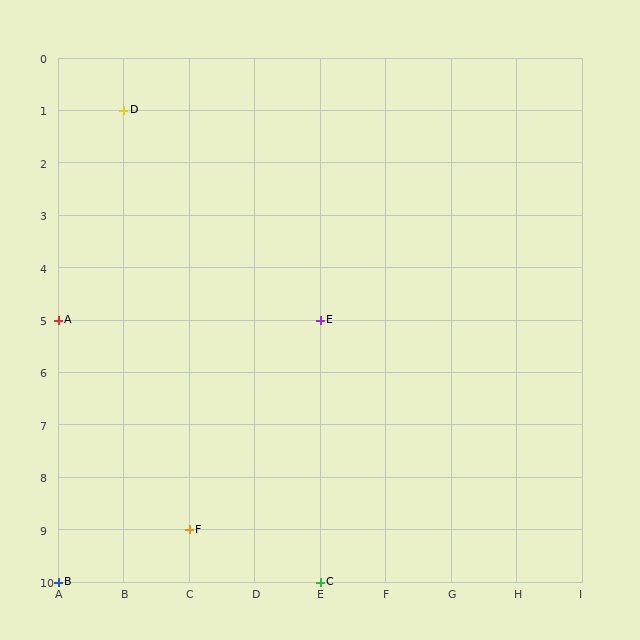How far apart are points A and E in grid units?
Points A and E are 4 columns apart.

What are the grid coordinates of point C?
Point C is at grid coordinates (E, 10).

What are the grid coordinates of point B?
Point B is at grid coordinates (A, 10).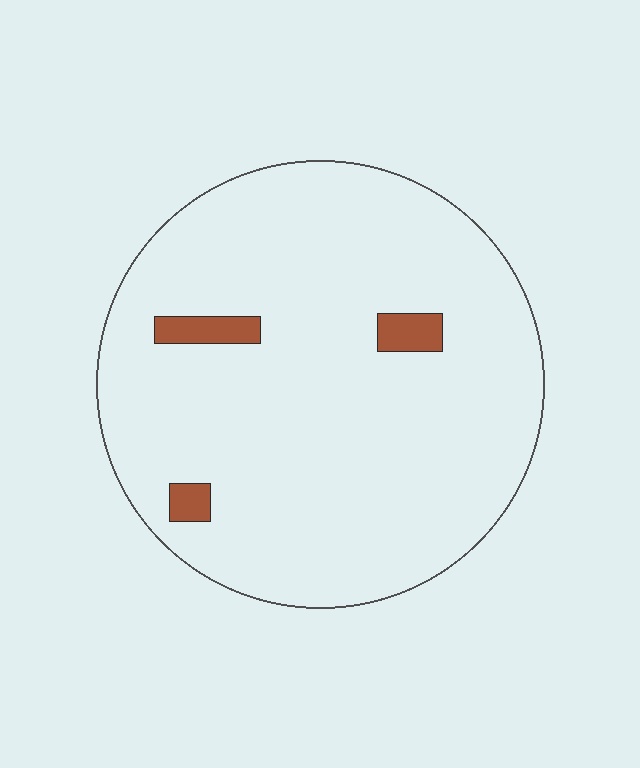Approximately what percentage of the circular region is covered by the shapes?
Approximately 5%.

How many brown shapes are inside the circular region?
3.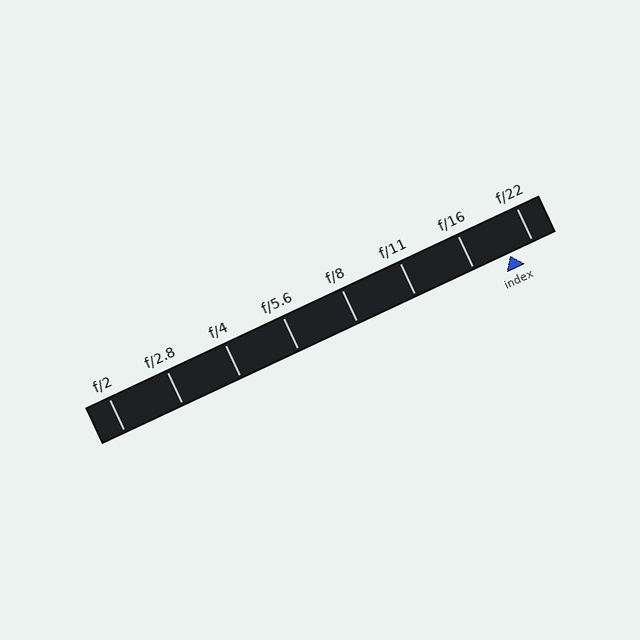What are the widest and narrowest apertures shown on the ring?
The widest aperture shown is f/2 and the narrowest is f/22.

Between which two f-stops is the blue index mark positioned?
The index mark is between f/16 and f/22.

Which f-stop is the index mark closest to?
The index mark is closest to f/22.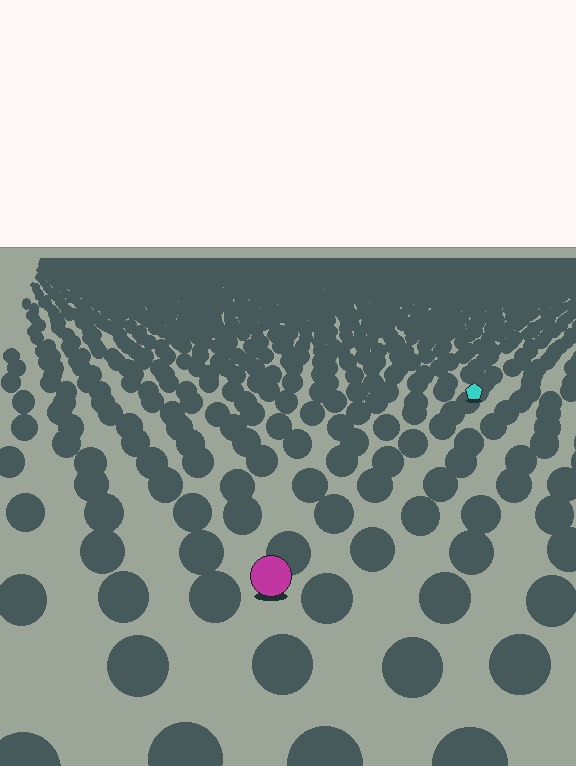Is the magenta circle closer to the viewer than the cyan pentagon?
Yes. The magenta circle is closer — you can tell from the texture gradient: the ground texture is coarser near it.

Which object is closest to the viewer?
The magenta circle is closest. The texture marks near it are larger and more spread out.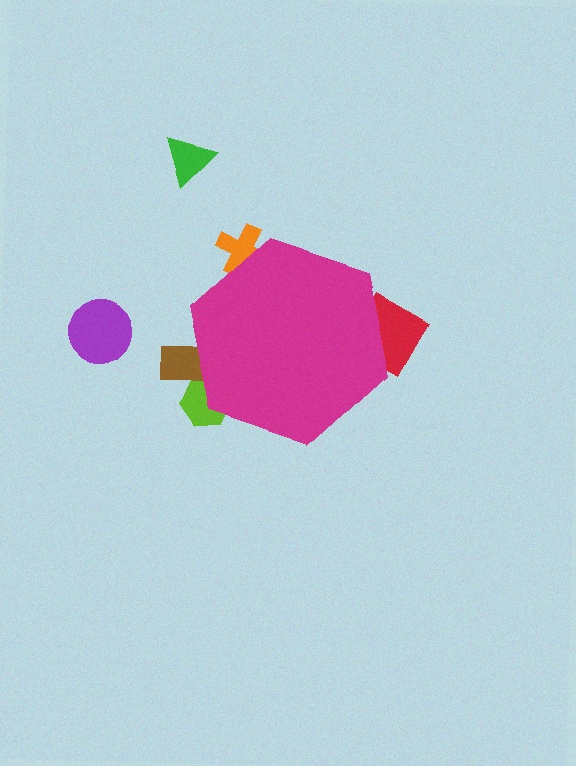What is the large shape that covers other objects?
A magenta hexagon.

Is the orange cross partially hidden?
Yes, the orange cross is partially hidden behind the magenta hexagon.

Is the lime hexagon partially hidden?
Yes, the lime hexagon is partially hidden behind the magenta hexagon.